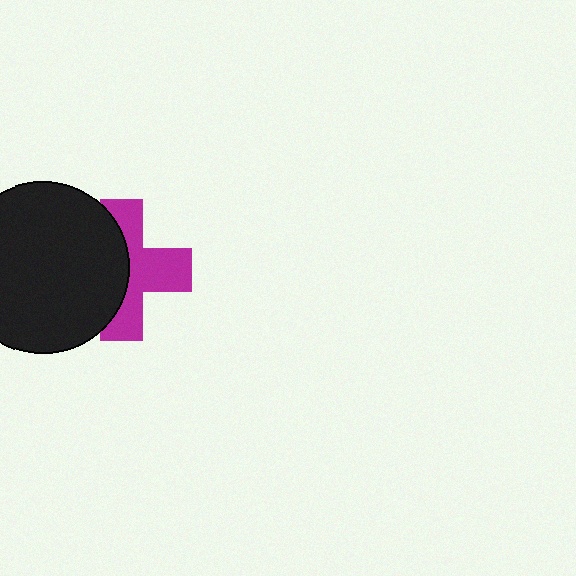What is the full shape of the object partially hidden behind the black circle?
The partially hidden object is a magenta cross.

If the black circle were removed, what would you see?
You would see the complete magenta cross.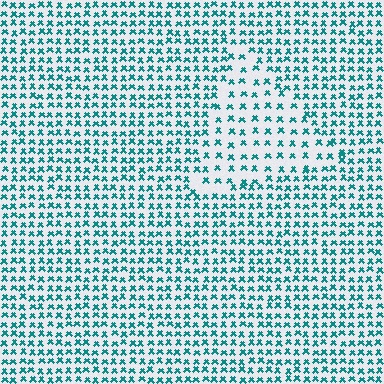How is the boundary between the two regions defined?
The boundary is defined by a change in element density (approximately 1.9x ratio). All elements are the same color, size, and shape.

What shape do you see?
I see a triangle.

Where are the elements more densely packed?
The elements are more densely packed outside the triangle boundary.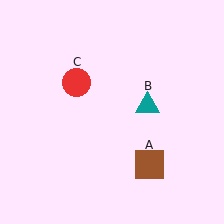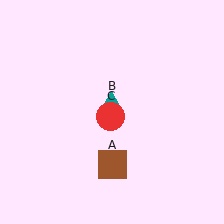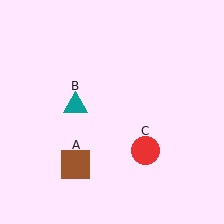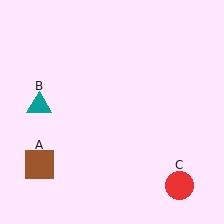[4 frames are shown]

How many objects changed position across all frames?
3 objects changed position: brown square (object A), teal triangle (object B), red circle (object C).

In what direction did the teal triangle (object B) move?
The teal triangle (object B) moved left.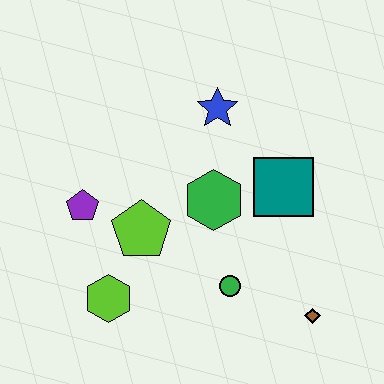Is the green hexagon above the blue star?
No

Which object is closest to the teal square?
The green hexagon is closest to the teal square.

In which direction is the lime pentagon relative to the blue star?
The lime pentagon is below the blue star.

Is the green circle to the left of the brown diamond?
Yes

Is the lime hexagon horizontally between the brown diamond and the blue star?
No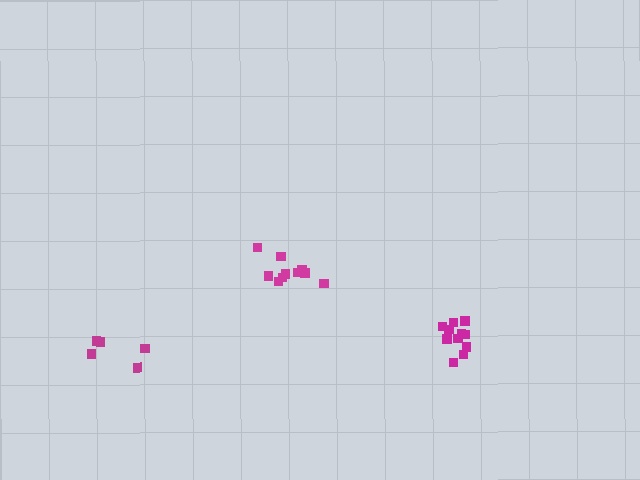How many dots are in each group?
Group 1: 5 dots, Group 2: 11 dots, Group 3: 10 dots (26 total).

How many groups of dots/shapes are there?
There are 3 groups.